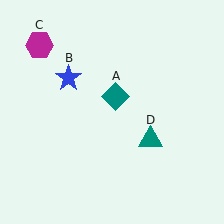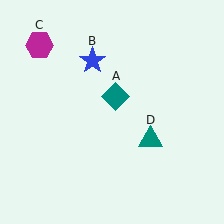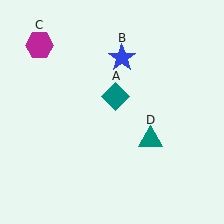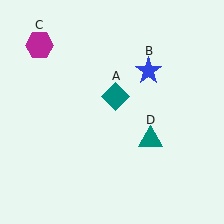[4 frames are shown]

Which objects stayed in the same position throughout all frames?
Teal diamond (object A) and magenta hexagon (object C) and teal triangle (object D) remained stationary.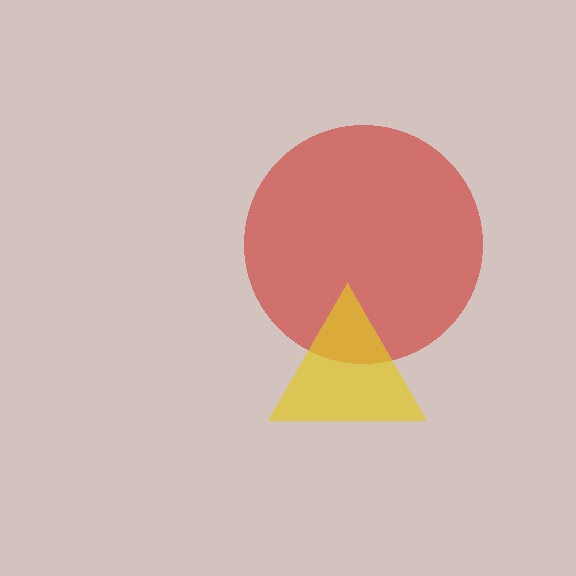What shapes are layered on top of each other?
The layered shapes are: a red circle, a yellow triangle.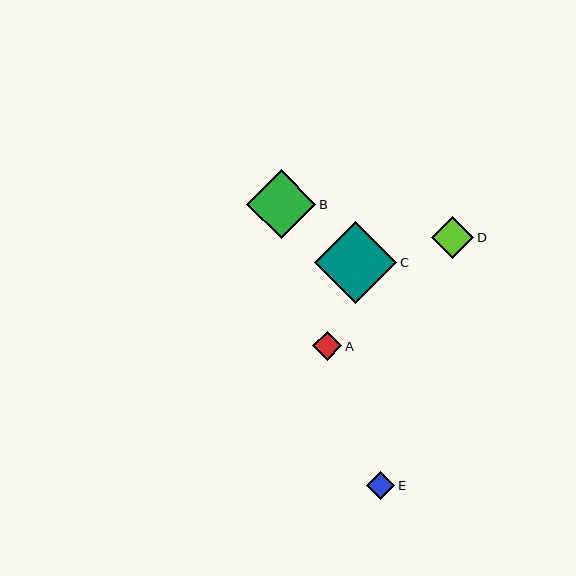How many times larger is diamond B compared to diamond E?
Diamond B is approximately 2.5 times the size of diamond E.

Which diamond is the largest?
Diamond C is the largest with a size of approximately 82 pixels.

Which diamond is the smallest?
Diamond E is the smallest with a size of approximately 28 pixels.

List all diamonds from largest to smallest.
From largest to smallest: C, B, D, A, E.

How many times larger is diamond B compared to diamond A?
Diamond B is approximately 2.4 times the size of diamond A.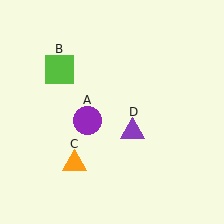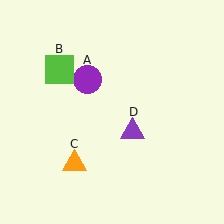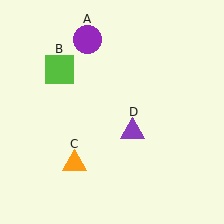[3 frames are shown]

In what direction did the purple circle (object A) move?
The purple circle (object A) moved up.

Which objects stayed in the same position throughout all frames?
Lime square (object B) and orange triangle (object C) and purple triangle (object D) remained stationary.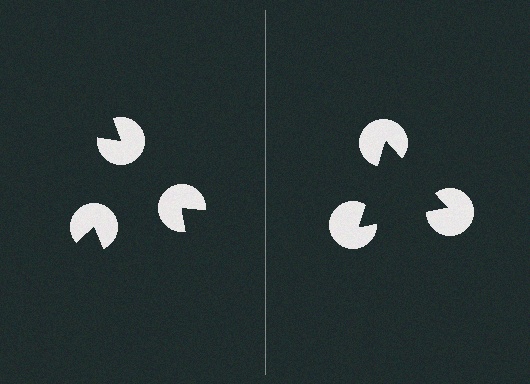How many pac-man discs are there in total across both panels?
6 — 3 on each side.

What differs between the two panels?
The pac-man discs are positioned identically on both sides; only the wedge orientations differ. On the right they align to a triangle; on the left they are misaligned.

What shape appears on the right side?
An illusory triangle.